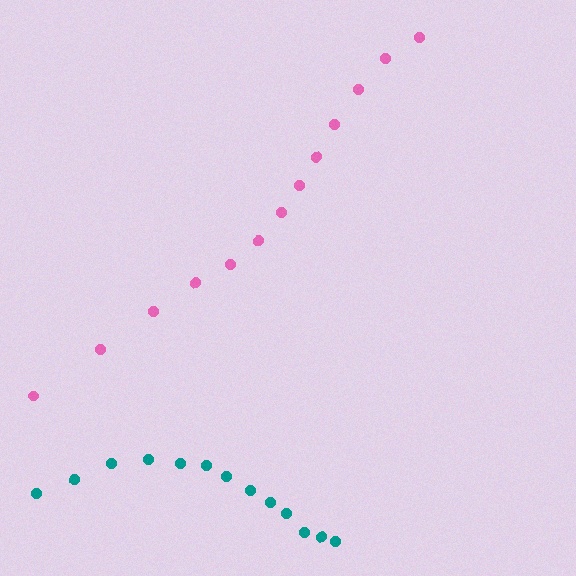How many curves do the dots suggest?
There are 2 distinct paths.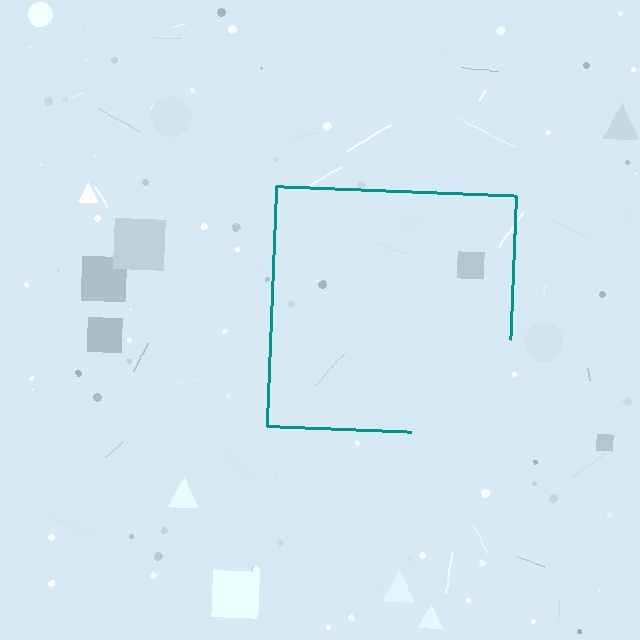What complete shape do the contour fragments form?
The contour fragments form a square.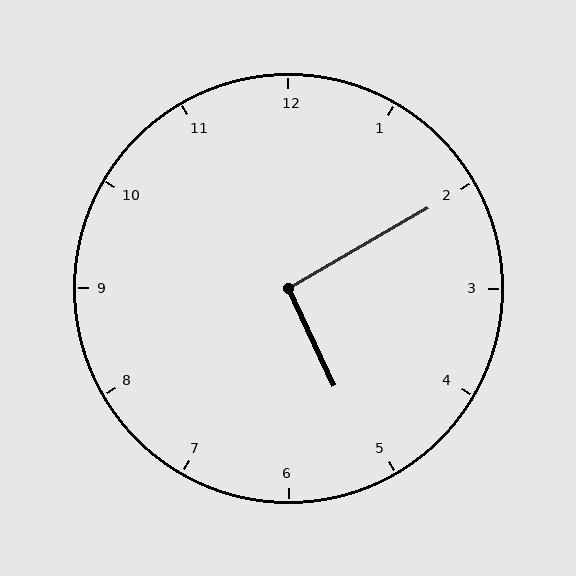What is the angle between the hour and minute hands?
Approximately 95 degrees.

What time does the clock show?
5:10.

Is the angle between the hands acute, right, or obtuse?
It is right.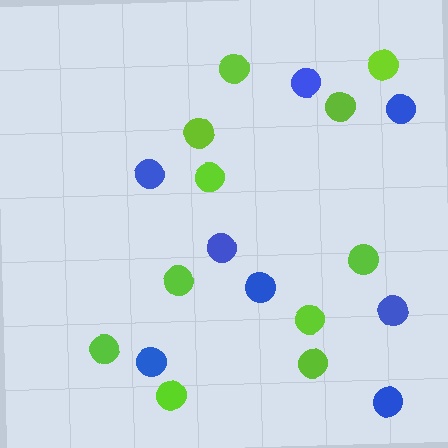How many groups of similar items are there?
There are 2 groups: one group of blue circles (8) and one group of lime circles (11).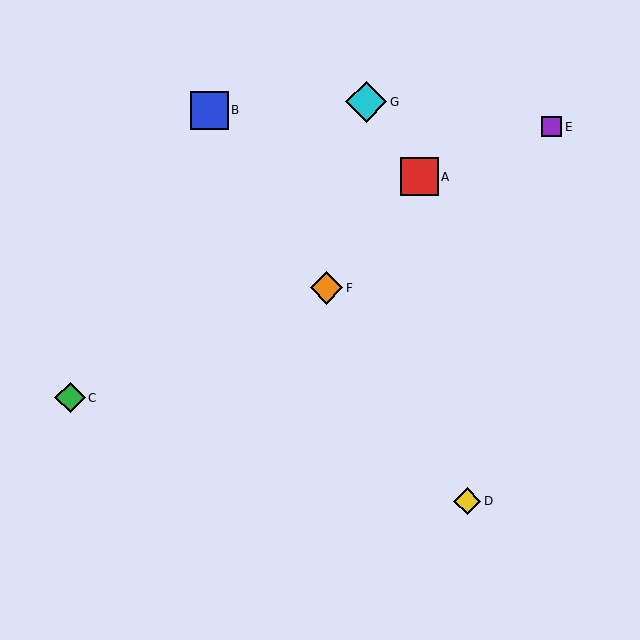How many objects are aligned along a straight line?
3 objects (B, D, F) are aligned along a straight line.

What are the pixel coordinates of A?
Object A is at (419, 177).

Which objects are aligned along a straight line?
Objects B, D, F are aligned along a straight line.